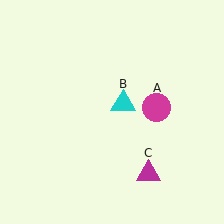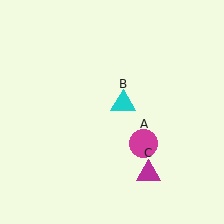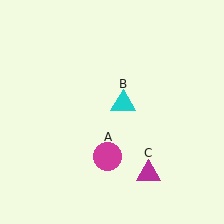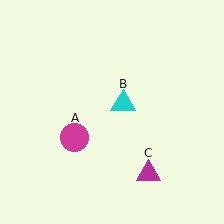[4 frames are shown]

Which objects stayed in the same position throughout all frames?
Cyan triangle (object B) and magenta triangle (object C) remained stationary.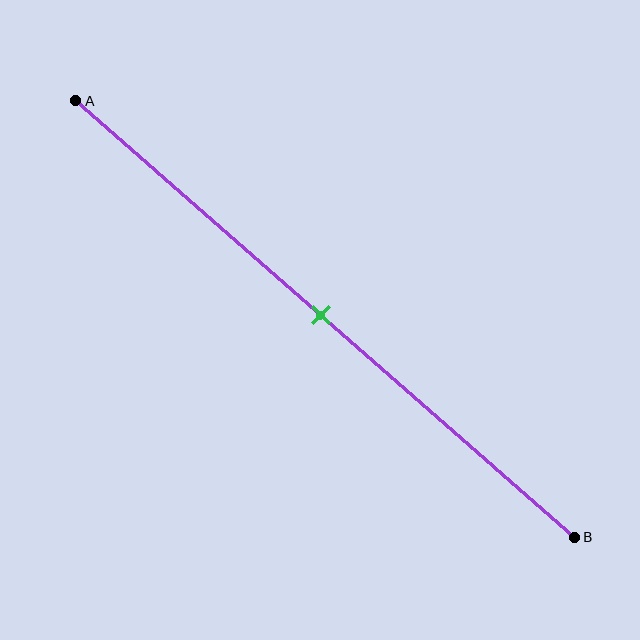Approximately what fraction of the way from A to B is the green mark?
The green mark is approximately 50% of the way from A to B.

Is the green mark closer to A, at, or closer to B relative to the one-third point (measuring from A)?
The green mark is closer to point B than the one-third point of segment AB.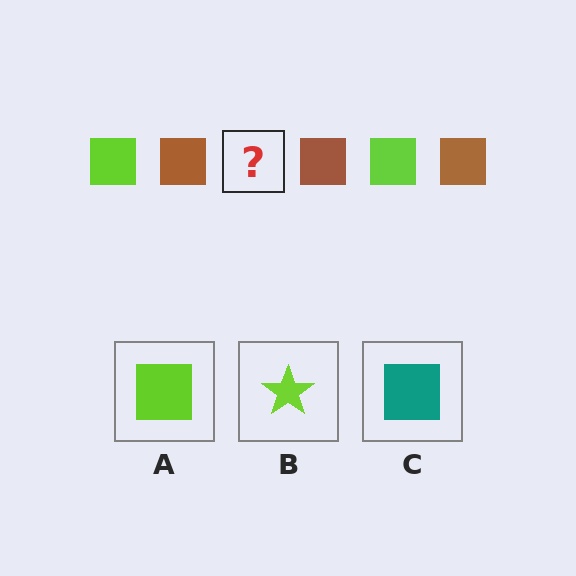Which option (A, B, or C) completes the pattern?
A.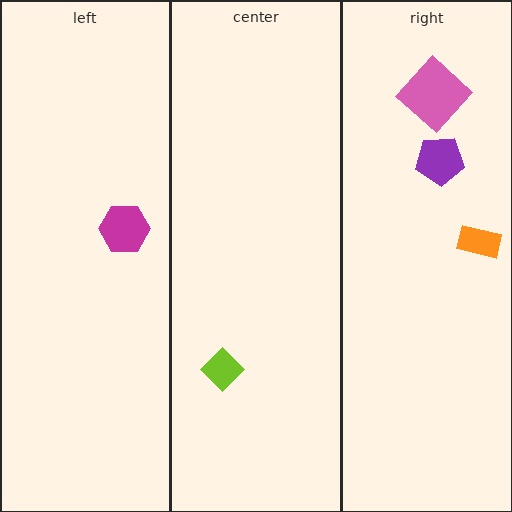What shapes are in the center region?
The lime diamond.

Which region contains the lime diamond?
The center region.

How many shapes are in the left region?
1.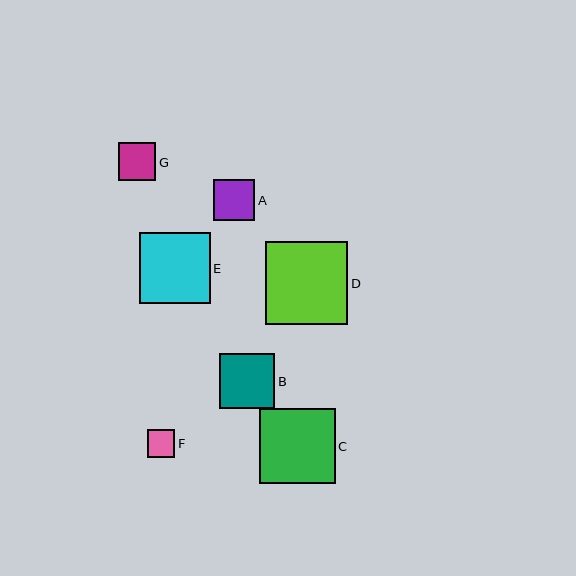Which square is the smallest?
Square F is the smallest with a size of approximately 27 pixels.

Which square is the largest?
Square D is the largest with a size of approximately 82 pixels.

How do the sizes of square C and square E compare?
Square C and square E are approximately the same size.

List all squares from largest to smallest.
From largest to smallest: D, C, E, B, A, G, F.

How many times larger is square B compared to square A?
Square B is approximately 1.3 times the size of square A.